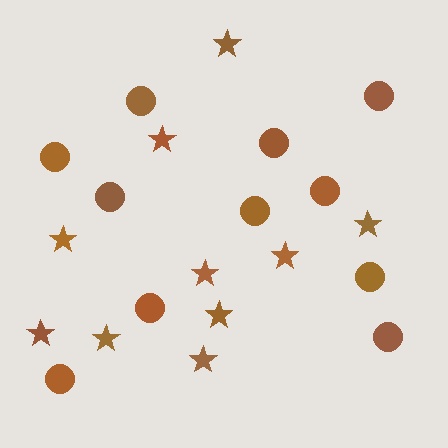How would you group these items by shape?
There are 2 groups: one group of stars (10) and one group of circles (11).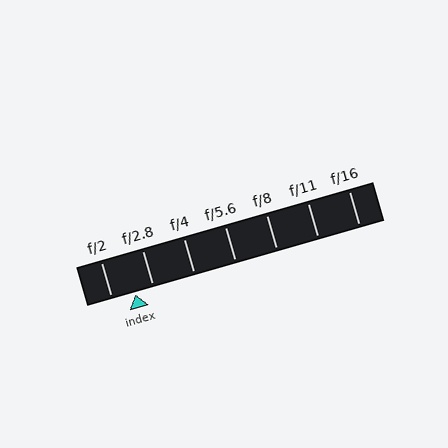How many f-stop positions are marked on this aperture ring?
There are 7 f-stop positions marked.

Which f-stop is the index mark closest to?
The index mark is closest to f/2.8.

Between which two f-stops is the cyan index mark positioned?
The index mark is between f/2 and f/2.8.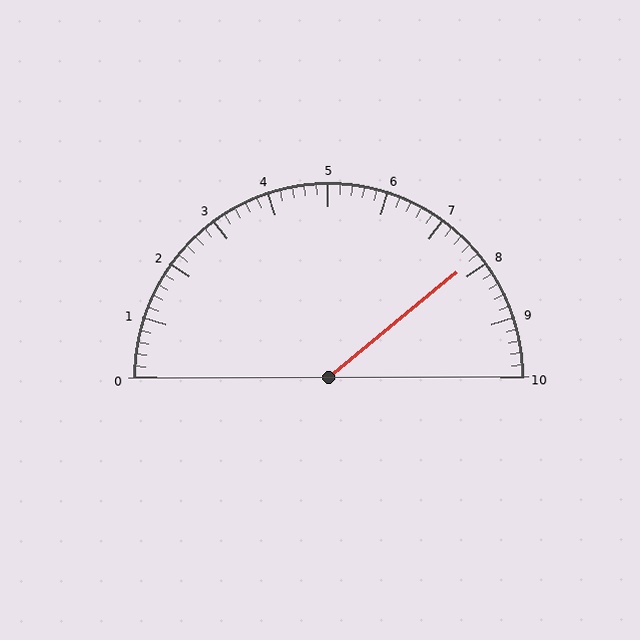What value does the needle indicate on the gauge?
The needle indicates approximately 7.8.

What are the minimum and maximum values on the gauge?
The gauge ranges from 0 to 10.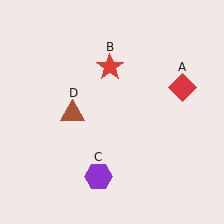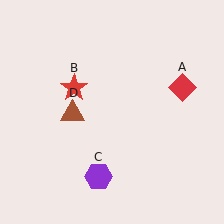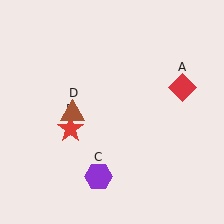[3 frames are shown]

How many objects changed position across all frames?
1 object changed position: red star (object B).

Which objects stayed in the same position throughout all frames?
Red diamond (object A) and purple hexagon (object C) and brown triangle (object D) remained stationary.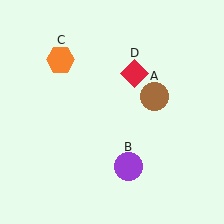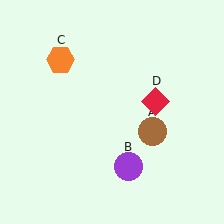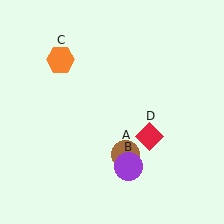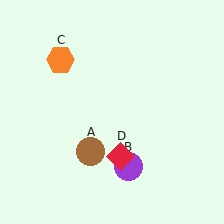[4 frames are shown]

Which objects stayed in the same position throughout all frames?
Purple circle (object B) and orange hexagon (object C) remained stationary.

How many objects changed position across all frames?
2 objects changed position: brown circle (object A), red diamond (object D).